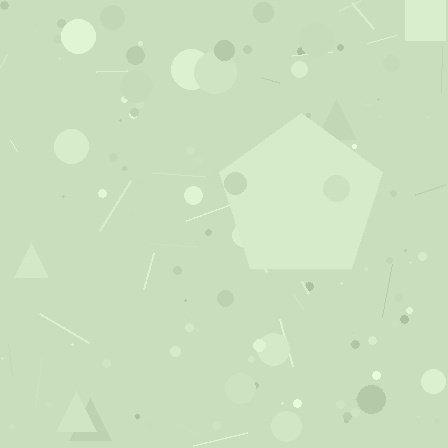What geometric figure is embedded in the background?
A pentagon is embedded in the background.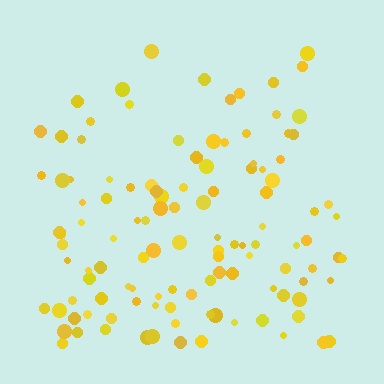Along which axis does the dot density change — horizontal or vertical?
Vertical.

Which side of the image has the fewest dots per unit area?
The top.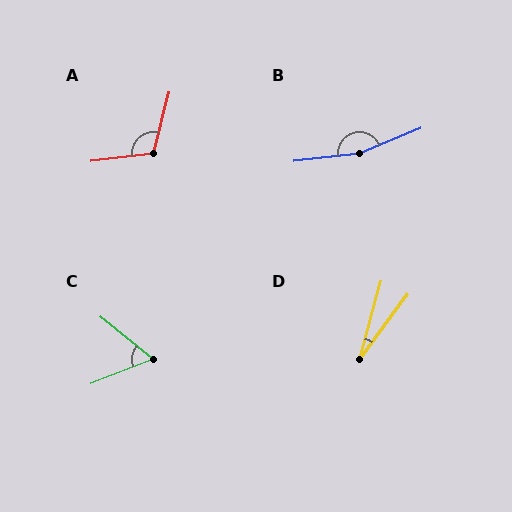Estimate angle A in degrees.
Approximately 111 degrees.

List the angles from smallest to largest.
D (21°), C (60°), A (111°), B (164°).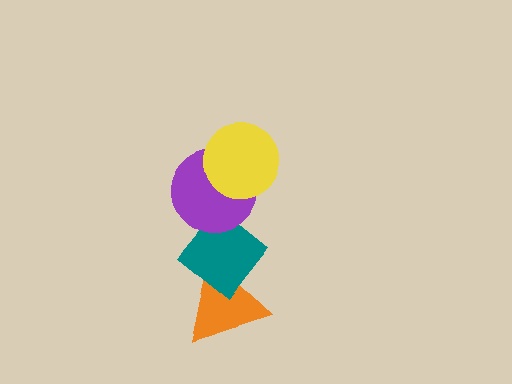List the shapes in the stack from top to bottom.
From top to bottom: the yellow circle, the purple circle, the teal diamond, the orange triangle.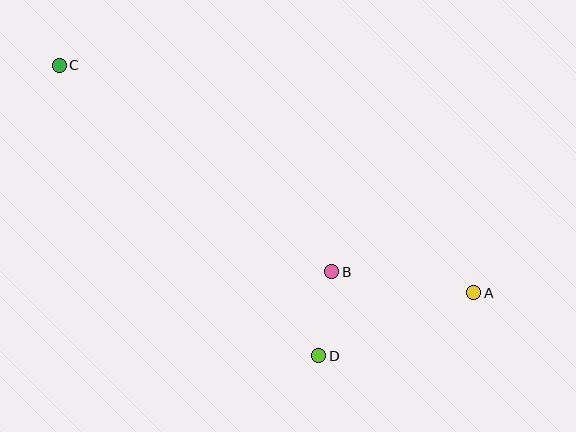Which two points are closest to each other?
Points B and D are closest to each other.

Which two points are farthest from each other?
Points A and C are farthest from each other.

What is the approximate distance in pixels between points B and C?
The distance between B and C is approximately 342 pixels.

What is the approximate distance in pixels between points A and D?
The distance between A and D is approximately 167 pixels.